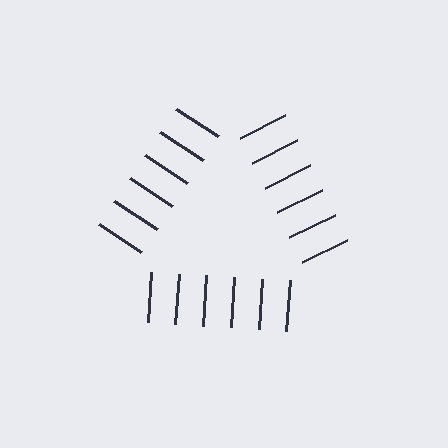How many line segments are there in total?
18 — 6 along each of the 3 edges.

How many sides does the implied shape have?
3 sides — the line-ends trace a triangle.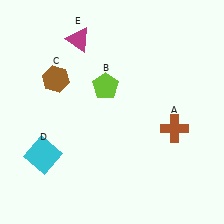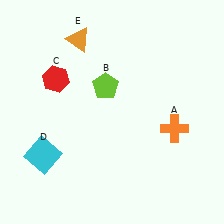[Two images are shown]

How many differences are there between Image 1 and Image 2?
There are 3 differences between the two images.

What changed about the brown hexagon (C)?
In Image 1, C is brown. In Image 2, it changed to red.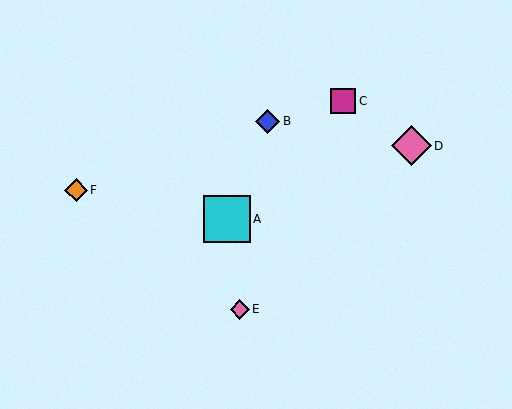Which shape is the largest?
The cyan square (labeled A) is the largest.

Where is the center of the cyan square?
The center of the cyan square is at (227, 219).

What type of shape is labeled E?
Shape E is a pink diamond.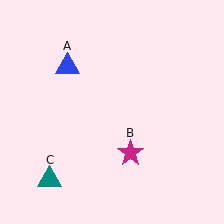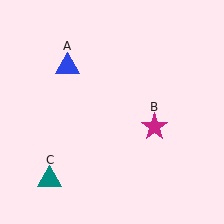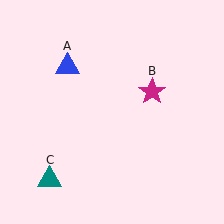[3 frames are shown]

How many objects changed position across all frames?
1 object changed position: magenta star (object B).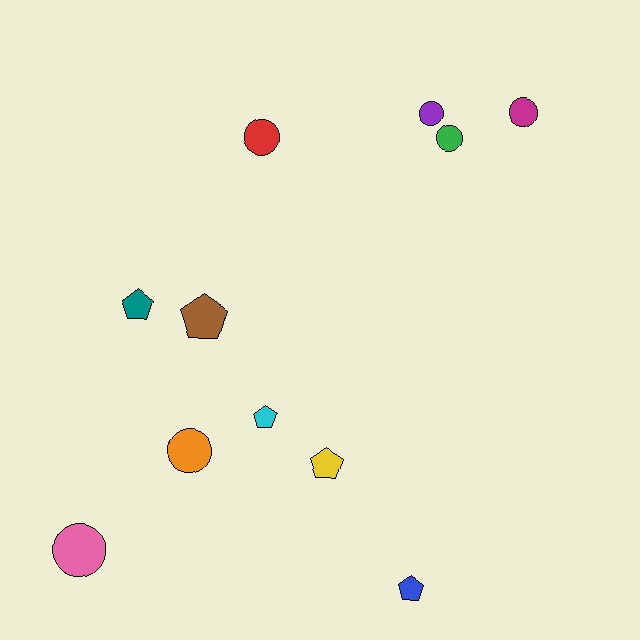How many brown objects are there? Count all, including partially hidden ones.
There is 1 brown object.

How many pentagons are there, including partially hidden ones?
There are 5 pentagons.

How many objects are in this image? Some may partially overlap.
There are 11 objects.